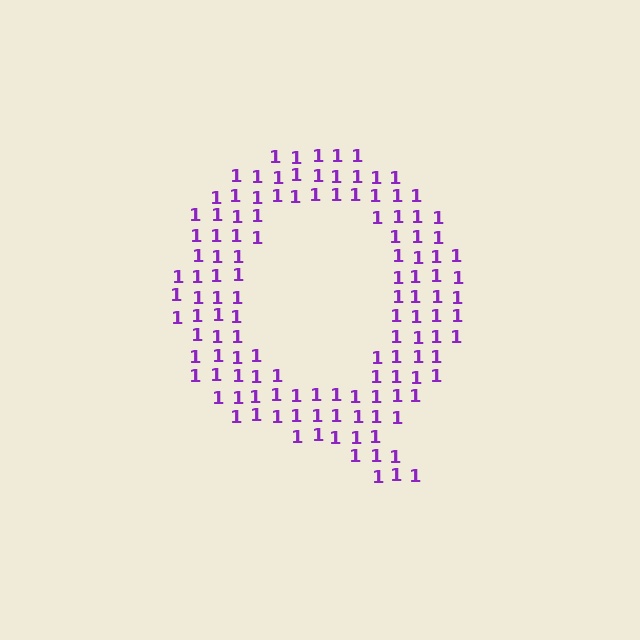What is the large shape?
The large shape is the letter Q.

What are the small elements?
The small elements are digit 1's.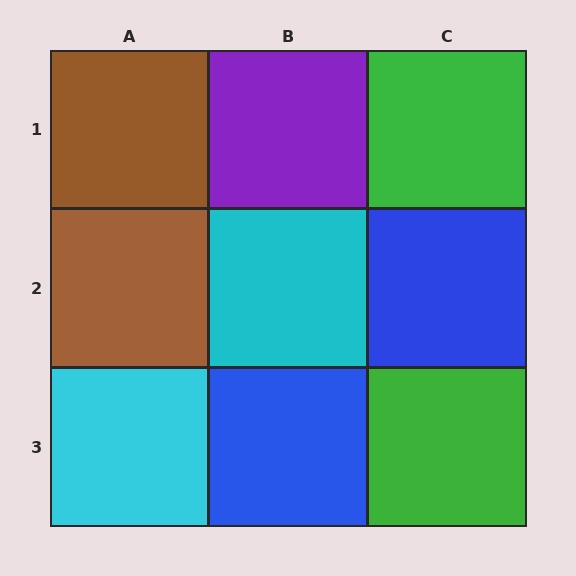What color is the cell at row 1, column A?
Brown.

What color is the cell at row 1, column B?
Purple.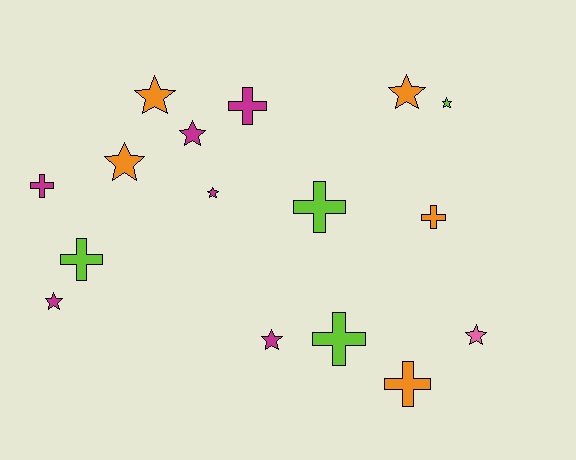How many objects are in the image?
There are 16 objects.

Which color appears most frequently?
Magenta, with 6 objects.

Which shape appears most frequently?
Star, with 9 objects.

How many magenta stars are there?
There are 4 magenta stars.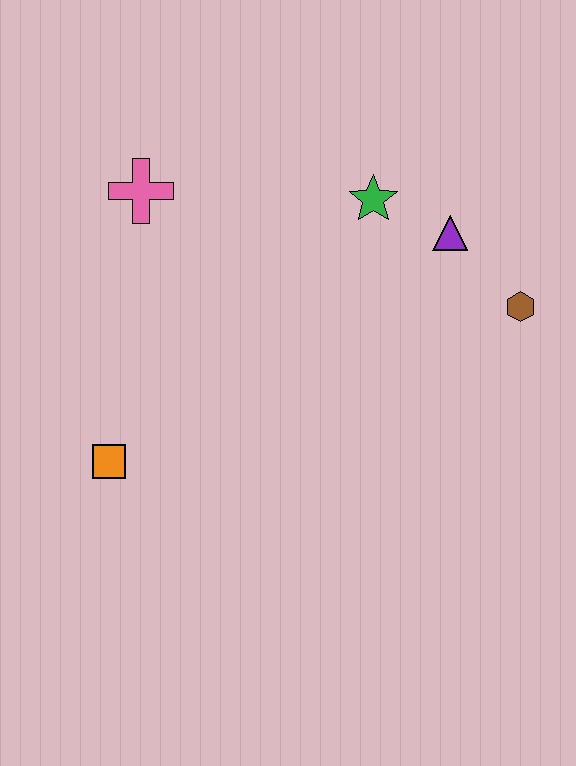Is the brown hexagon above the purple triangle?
No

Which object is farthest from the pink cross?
The brown hexagon is farthest from the pink cross.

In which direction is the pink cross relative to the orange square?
The pink cross is above the orange square.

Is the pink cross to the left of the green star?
Yes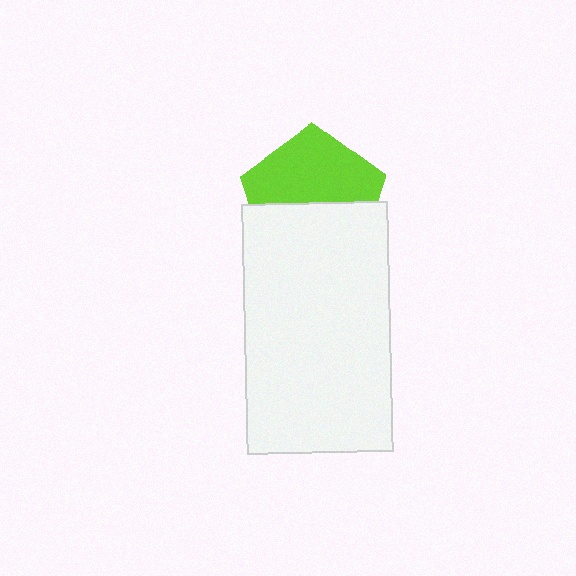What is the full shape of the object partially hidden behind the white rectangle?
The partially hidden object is a lime pentagon.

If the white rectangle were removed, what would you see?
You would see the complete lime pentagon.